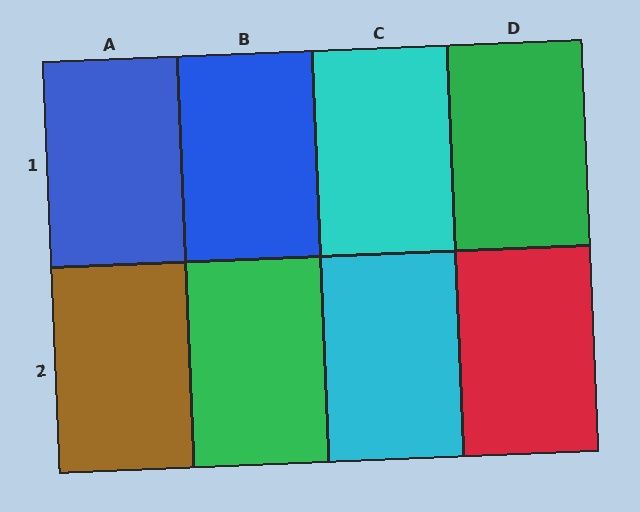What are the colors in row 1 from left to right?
Blue, blue, cyan, green.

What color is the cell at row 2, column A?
Brown.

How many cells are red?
1 cell is red.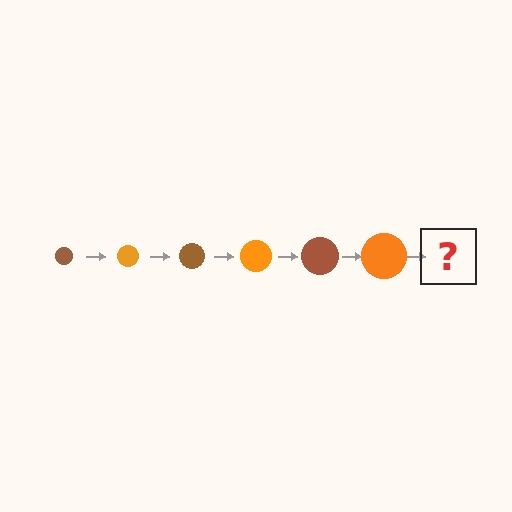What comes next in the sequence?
The next element should be a brown circle, larger than the previous one.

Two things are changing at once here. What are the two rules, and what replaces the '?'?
The two rules are that the circle grows larger each step and the color cycles through brown and orange. The '?' should be a brown circle, larger than the previous one.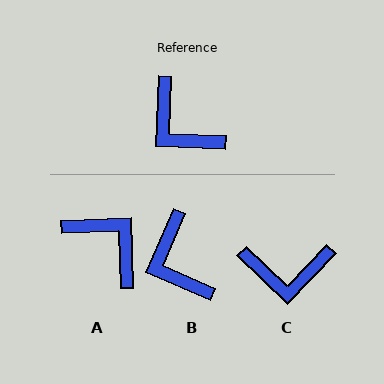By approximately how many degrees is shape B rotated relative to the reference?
Approximately 21 degrees clockwise.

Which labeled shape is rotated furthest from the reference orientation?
A, about 176 degrees away.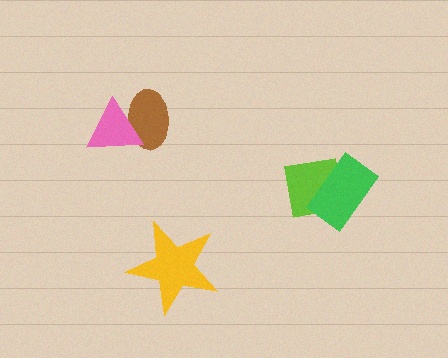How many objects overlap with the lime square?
1 object overlaps with the lime square.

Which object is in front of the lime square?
The green rectangle is in front of the lime square.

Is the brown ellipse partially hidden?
Yes, it is partially covered by another shape.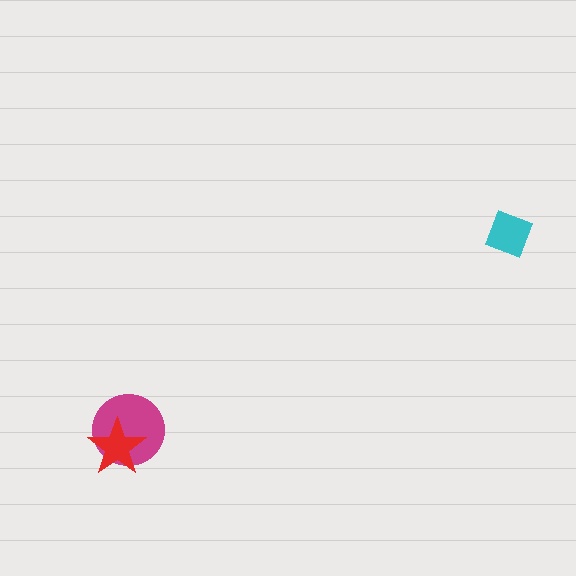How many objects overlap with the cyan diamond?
0 objects overlap with the cyan diamond.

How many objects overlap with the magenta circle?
1 object overlaps with the magenta circle.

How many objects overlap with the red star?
1 object overlaps with the red star.